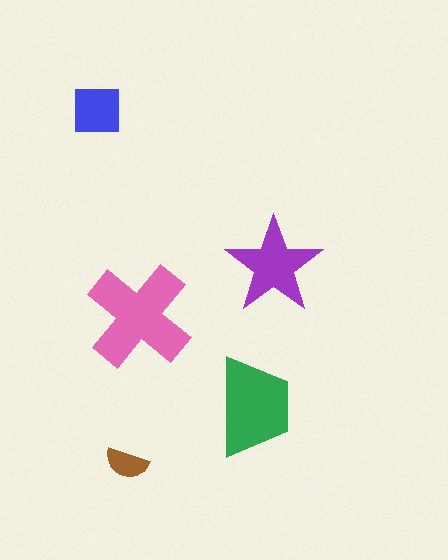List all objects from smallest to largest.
The brown semicircle, the blue square, the purple star, the green trapezoid, the pink cross.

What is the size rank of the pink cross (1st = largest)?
1st.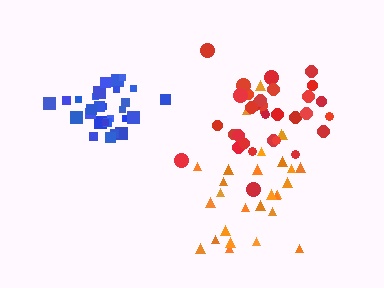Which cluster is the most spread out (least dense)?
Orange.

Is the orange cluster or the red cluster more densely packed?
Red.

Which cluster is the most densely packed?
Blue.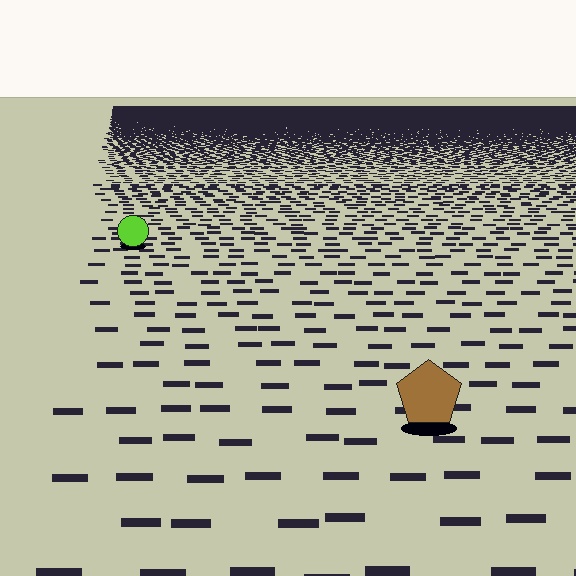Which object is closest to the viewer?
The brown pentagon is closest. The texture marks near it are larger and more spread out.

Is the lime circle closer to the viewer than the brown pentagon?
No. The brown pentagon is closer — you can tell from the texture gradient: the ground texture is coarser near it.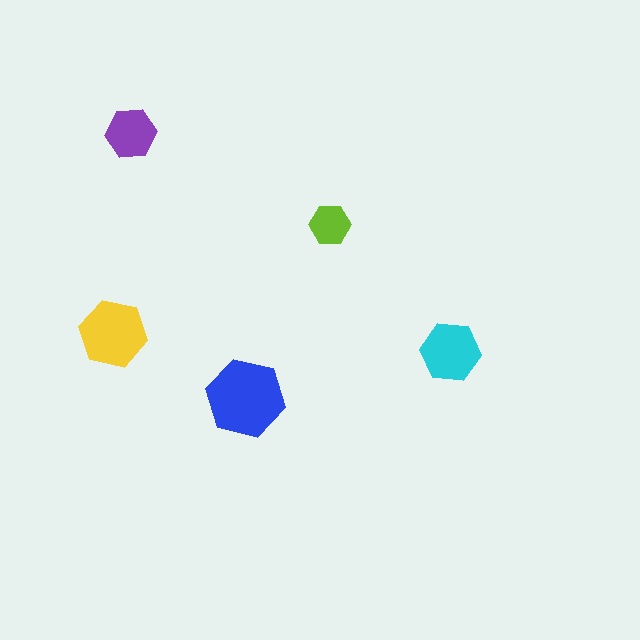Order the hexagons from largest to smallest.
the blue one, the yellow one, the cyan one, the purple one, the lime one.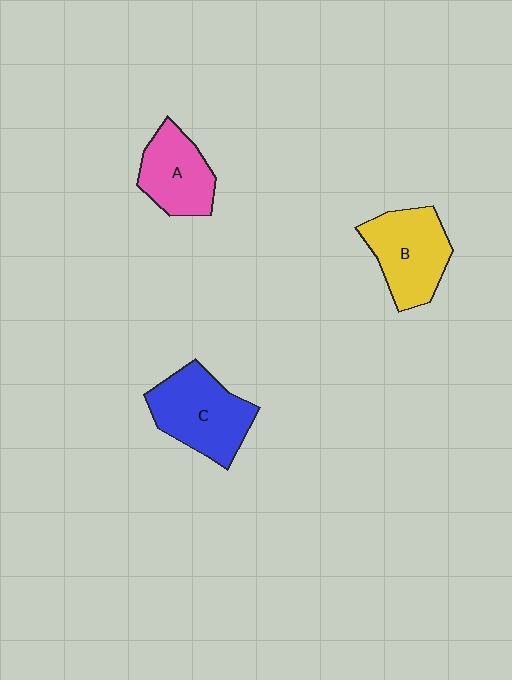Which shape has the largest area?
Shape C (blue).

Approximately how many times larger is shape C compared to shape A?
Approximately 1.3 times.